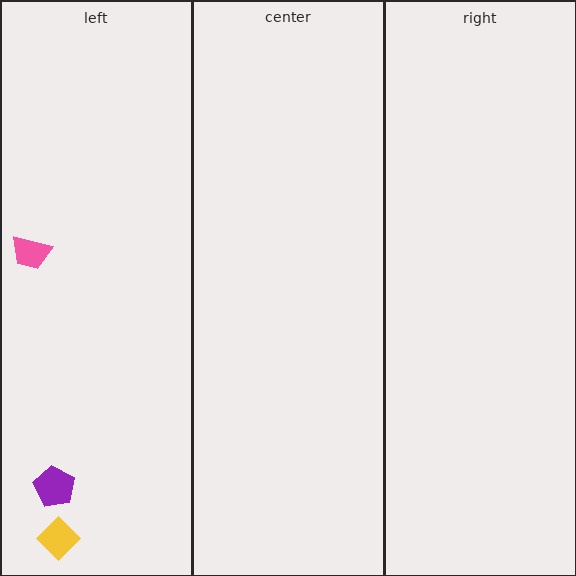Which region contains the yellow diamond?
The left region.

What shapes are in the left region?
The pink trapezoid, the yellow diamond, the purple pentagon.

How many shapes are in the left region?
3.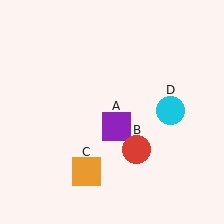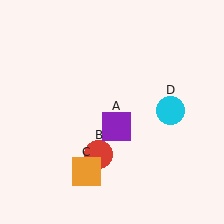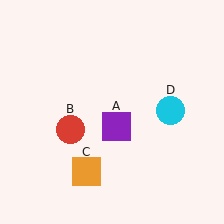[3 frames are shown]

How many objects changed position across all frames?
1 object changed position: red circle (object B).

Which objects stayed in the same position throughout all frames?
Purple square (object A) and orange square (object C) and cyan circle (object D) remained stationary.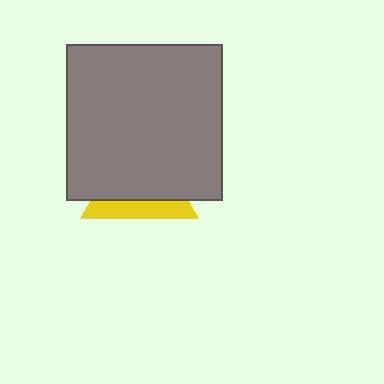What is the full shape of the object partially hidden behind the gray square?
The partially hidden object is a yellow triangle.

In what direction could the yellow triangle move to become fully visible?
The yellow triangle could move down. That would shift it out from behind the gray square entirely.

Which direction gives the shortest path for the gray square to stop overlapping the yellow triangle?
Moving up gives the shortest separation.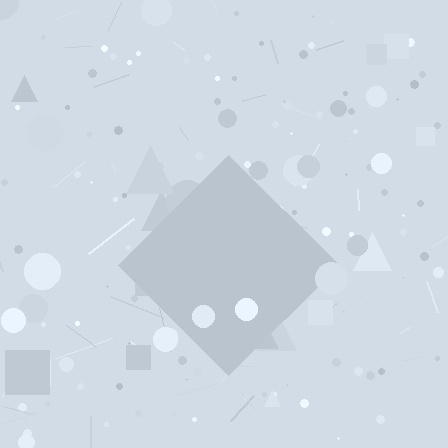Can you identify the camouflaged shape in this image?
The camouflaged shape is a diamond.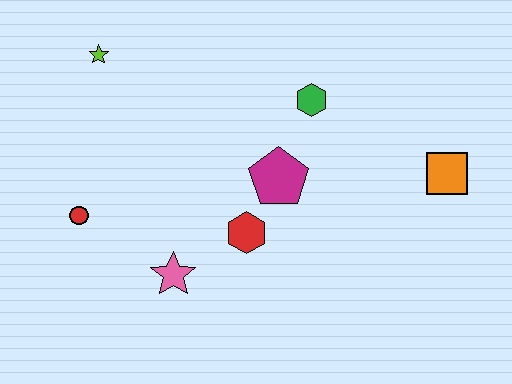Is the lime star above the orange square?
Yes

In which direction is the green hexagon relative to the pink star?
The green hexagon is above the pink star.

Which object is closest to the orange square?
The green hexagon is closest to the orange square.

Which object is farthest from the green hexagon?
The red circle is farthest from the green hexagon.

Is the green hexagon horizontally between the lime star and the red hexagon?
No